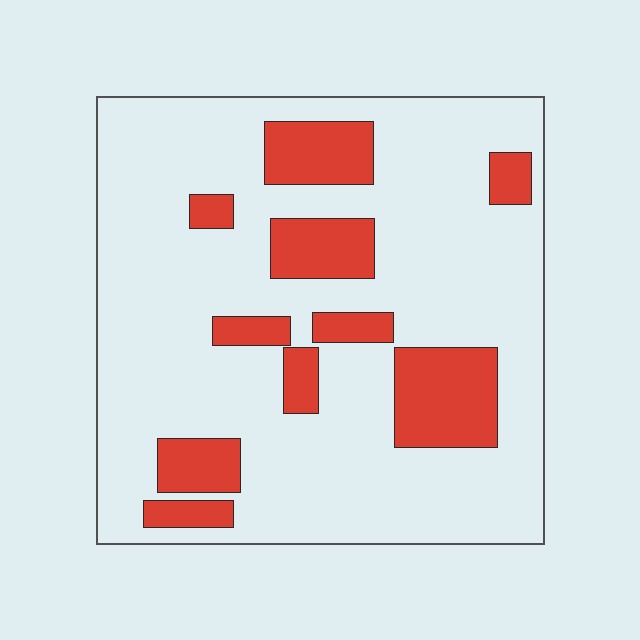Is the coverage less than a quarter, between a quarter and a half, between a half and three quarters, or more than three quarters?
Less than a quarter.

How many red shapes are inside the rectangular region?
10.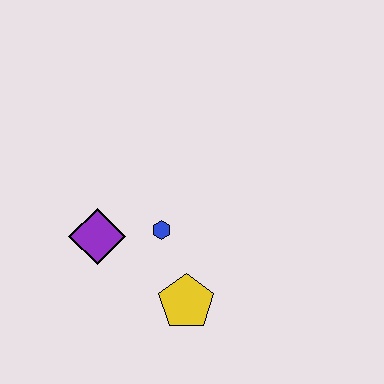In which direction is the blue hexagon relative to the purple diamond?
The blue hexagon is to the right of the purple diamond.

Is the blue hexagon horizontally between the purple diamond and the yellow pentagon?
Yes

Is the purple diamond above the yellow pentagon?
Yes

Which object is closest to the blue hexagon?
The purple diamond is closest to the blue hexagon.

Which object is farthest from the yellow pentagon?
The purple diamond is farthest from the yellow pentagon.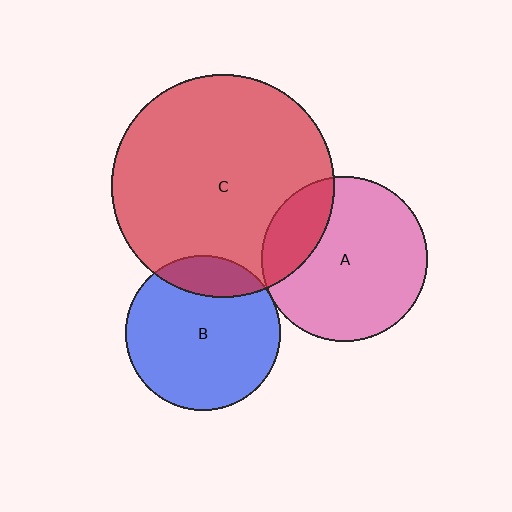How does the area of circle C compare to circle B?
Approximately 2.1 times.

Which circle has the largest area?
Circle C (red).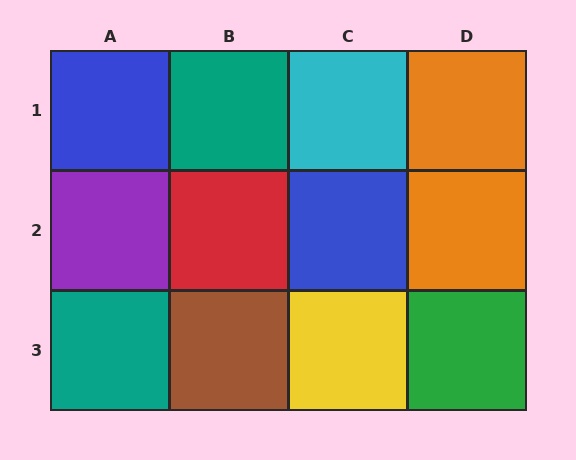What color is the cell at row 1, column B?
Teal.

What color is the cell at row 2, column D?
Orange.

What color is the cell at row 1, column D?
Orange.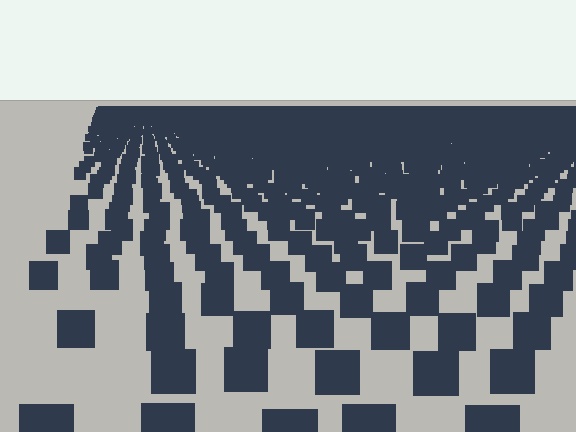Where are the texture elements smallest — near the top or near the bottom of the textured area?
Near the top.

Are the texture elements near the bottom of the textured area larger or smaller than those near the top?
Larger. Near the bottom, elements are closer to the viewer and appear at a bigger on-screen size.